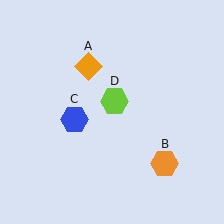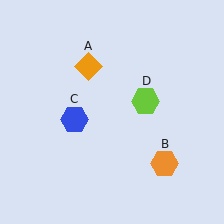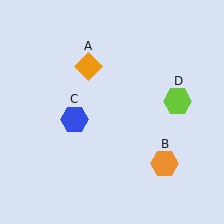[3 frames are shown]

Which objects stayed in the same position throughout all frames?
Orange diamond (object A) and orange hexagon (object B) and blue hexagon (object C) remained stationary.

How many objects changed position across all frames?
1 object changed position: lime hexagon (object D).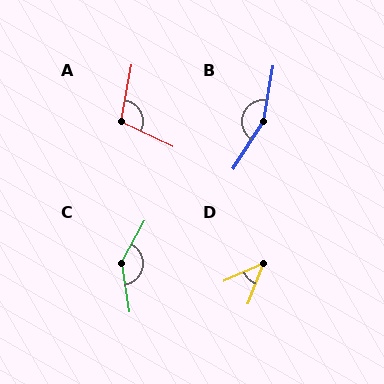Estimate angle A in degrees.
Approximately 105 degrees.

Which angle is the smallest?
D, at approximately 45 degrees.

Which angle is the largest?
B, at approximately 157 degrees.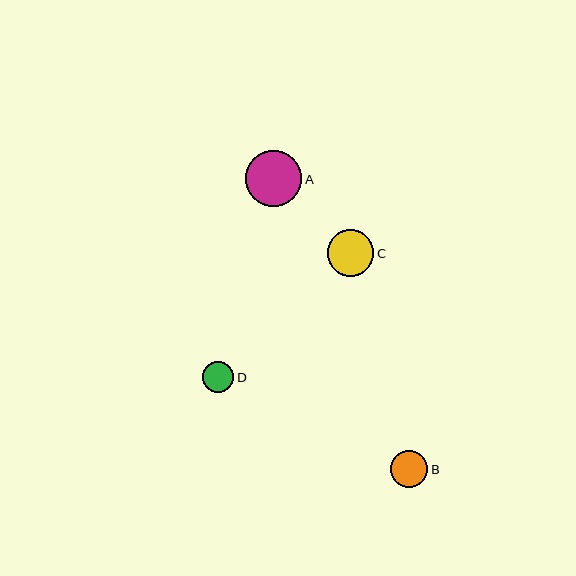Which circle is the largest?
Circle A is the largest with a size of approximately 56 pixels.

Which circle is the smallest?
Circle D is the smallest with a size of approximately 31 pixels.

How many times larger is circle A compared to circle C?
Circle A is approximately 1.2 times the size of circle C.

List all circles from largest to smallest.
From largest to smallest: A, C, B, D.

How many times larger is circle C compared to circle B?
Circle C is approximately 1.2 times the size of circle B.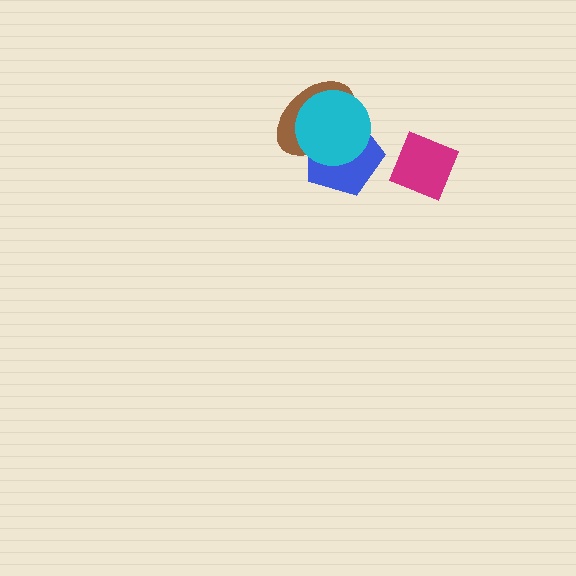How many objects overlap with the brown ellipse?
2 objects overlap with the brown ellipse.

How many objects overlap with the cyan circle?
2 objects overlap with the cyan circle.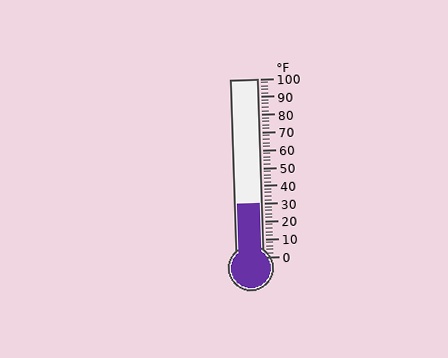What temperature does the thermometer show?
The thermometer shows approximately 30°F.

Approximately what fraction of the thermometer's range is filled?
The thermometer is filled to approximately 30% of its range.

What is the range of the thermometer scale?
The thermometer scale ranges from 0°F to 100°F.